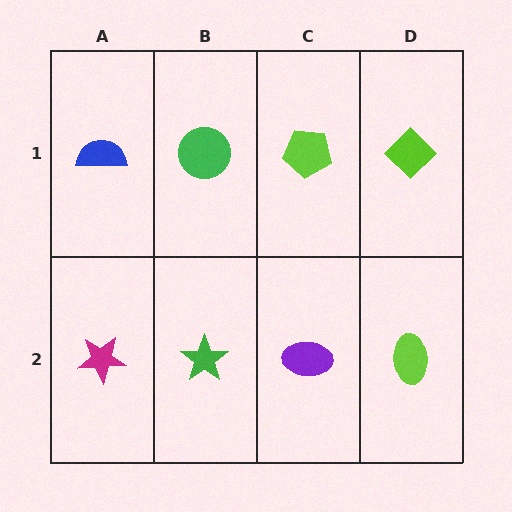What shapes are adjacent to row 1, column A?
A magenta star (row 2, column A), a green circle (row 1, column B).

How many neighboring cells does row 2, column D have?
2.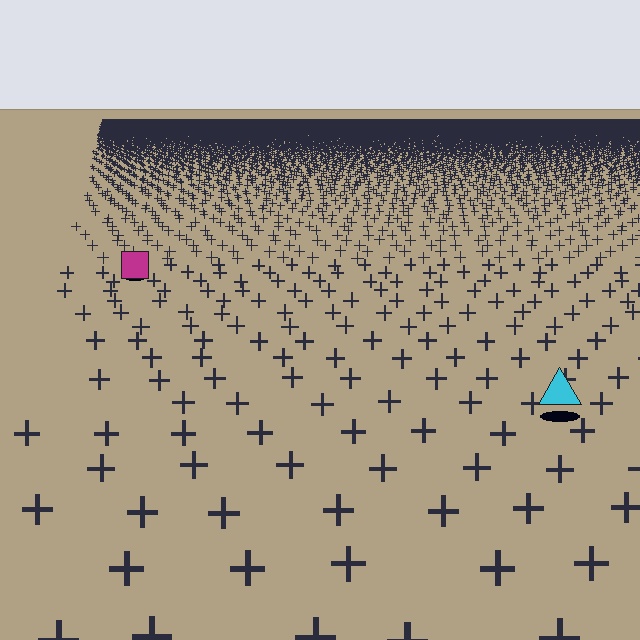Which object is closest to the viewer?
The cyan triangle is closest. The texture marks near it are larger and more spread out.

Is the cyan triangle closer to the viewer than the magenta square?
Yes. The cyan triangle is closer — you can tell from the texture gradient: the ground texture is coarser near it.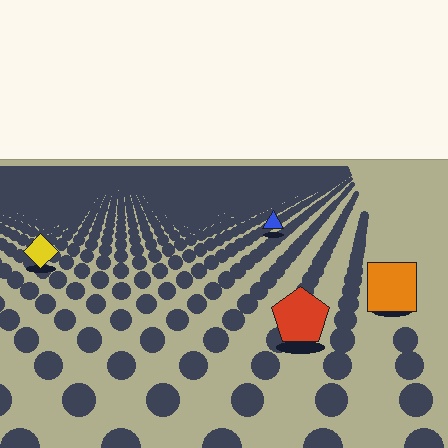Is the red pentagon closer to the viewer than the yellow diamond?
Yes. The red pentagon is closer — you can tell from the texture gradient: the ground texture is coarser near it.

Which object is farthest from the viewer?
The blue triangle is farthest from the viewer. It appears smaller and the ground texture around it is denser.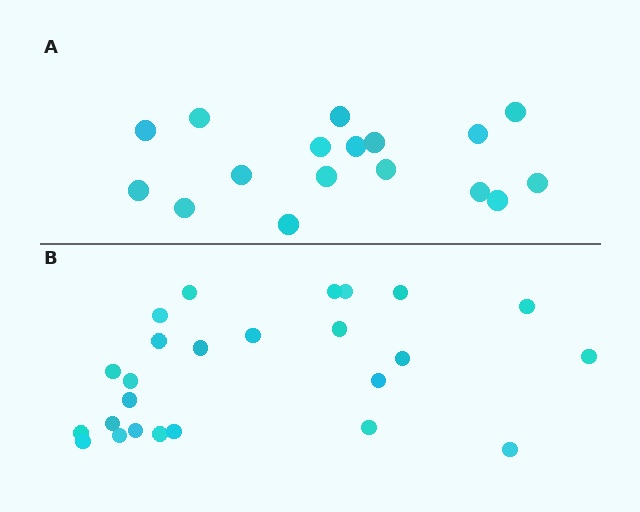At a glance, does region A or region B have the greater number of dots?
Region B (the bottom region) has more dots.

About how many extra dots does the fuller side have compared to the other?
Region B has roughly 8 or so more dots than region A.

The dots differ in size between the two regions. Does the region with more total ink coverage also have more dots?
No. Region A has more total ink coverage because its dots are larger, but region B actually contains more individual dots. Total area can be misleading — the number of items is what matters here.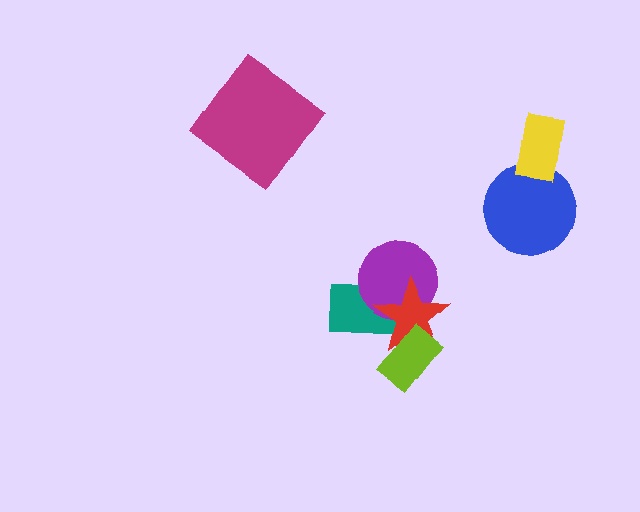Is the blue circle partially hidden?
Yes, it is partially covered by another shape.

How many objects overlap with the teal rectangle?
2 objects overlap with the teal rectangle.